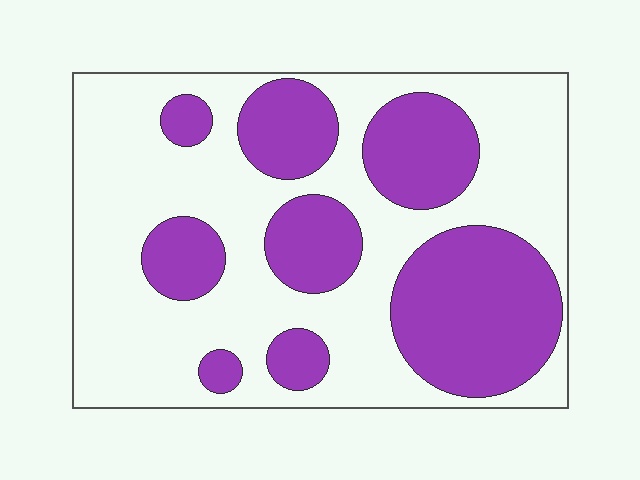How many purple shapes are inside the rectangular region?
8.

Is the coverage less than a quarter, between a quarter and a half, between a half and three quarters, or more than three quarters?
Between a quarter and a half.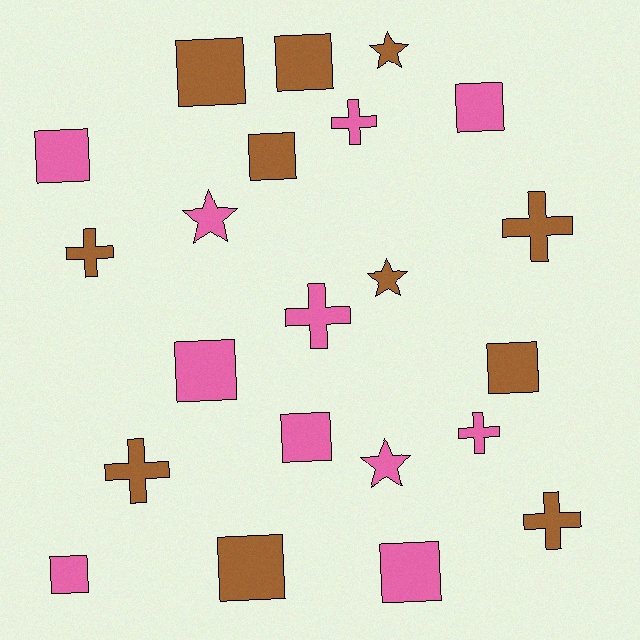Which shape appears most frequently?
Square, with 11 objects.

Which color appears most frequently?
Brown, with 11 objects.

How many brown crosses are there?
There are 4 brown crosses.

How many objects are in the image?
There are 22 objects.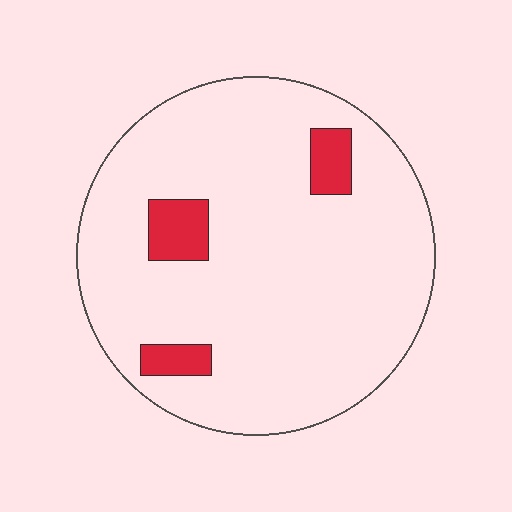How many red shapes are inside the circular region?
3.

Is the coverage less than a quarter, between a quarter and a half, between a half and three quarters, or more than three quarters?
Less than a quarter.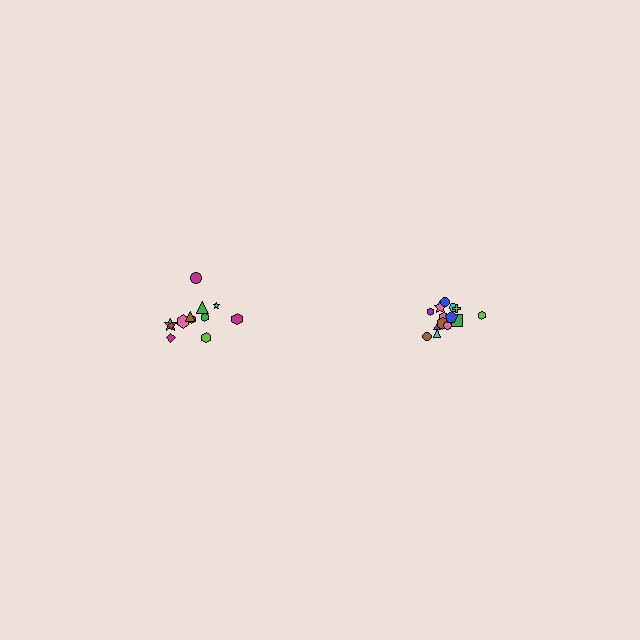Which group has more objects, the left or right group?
The right group.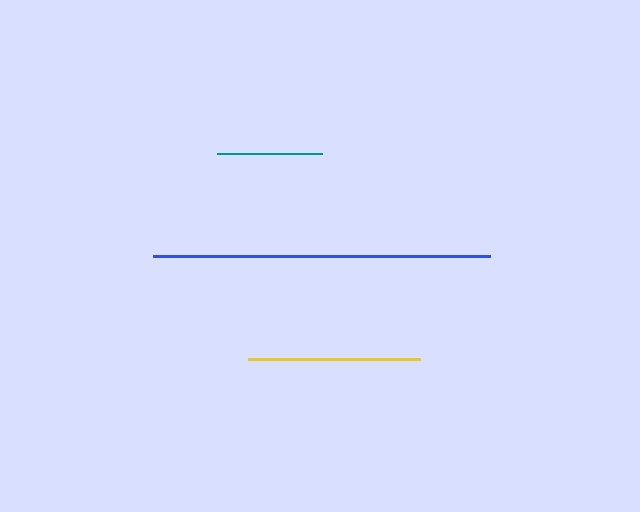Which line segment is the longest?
The blue line is the longest at approximately 337 pixels.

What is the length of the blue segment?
The blue segment is approximately 337 pixels long.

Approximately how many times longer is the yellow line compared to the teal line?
The yellow line is approximately 1.6 times the length of the teal line.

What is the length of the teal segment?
The teal segment is approximately 105 pixels long.